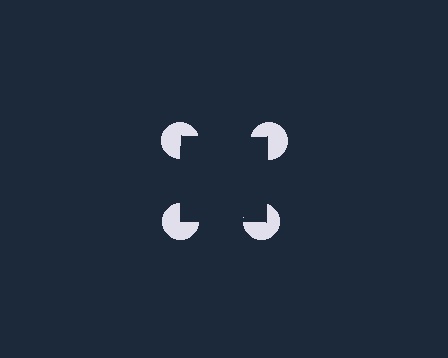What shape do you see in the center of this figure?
An illusory square — its edges are inferred from the aligned wedge cuts in the pac-man discs, not physically drawn.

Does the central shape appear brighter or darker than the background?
It typically appears slightly darker than the background, even though no actual brightness change is drawn.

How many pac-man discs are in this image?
There are 4 — one at each vertex of the illusory square.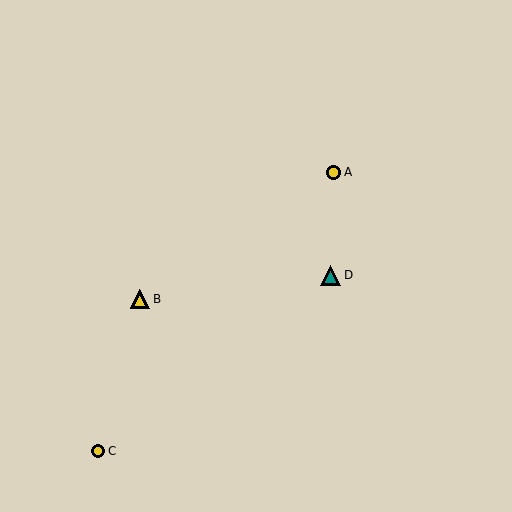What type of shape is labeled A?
Shape A is a yellow circle.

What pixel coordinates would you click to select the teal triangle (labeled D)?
Click at (331, 275) to select the teal triangle D.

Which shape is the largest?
The teal triangle (labeled D) is the largest.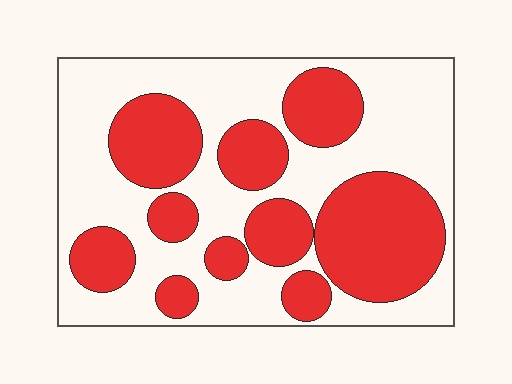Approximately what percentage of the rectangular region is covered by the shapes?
Approximately 40%.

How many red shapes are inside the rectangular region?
10.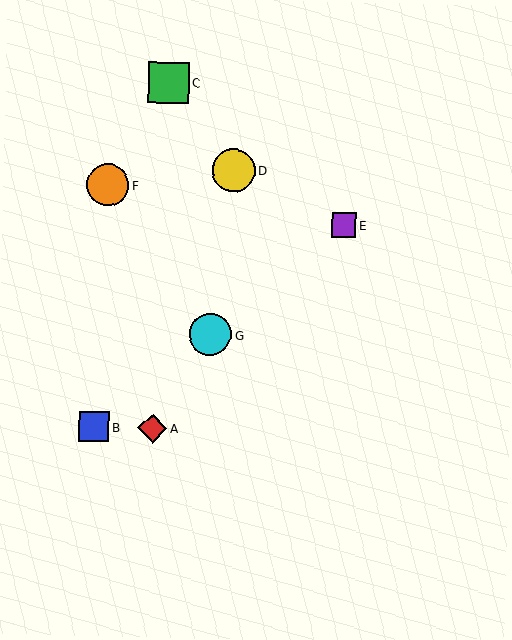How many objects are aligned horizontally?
2 objects (A, B) are aligned horizontally.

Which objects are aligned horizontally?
Objects A, B are aligned horizontally.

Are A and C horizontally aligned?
No, A is at y≈428 and C is at y≈83.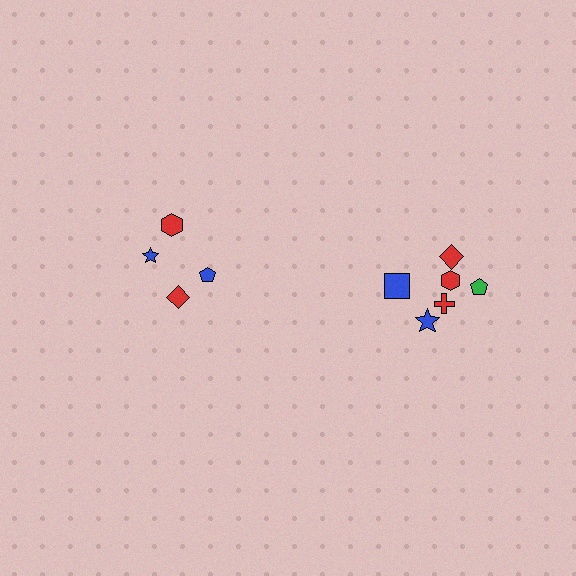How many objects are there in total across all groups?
There are 10 objects.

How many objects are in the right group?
There are 6 objects.